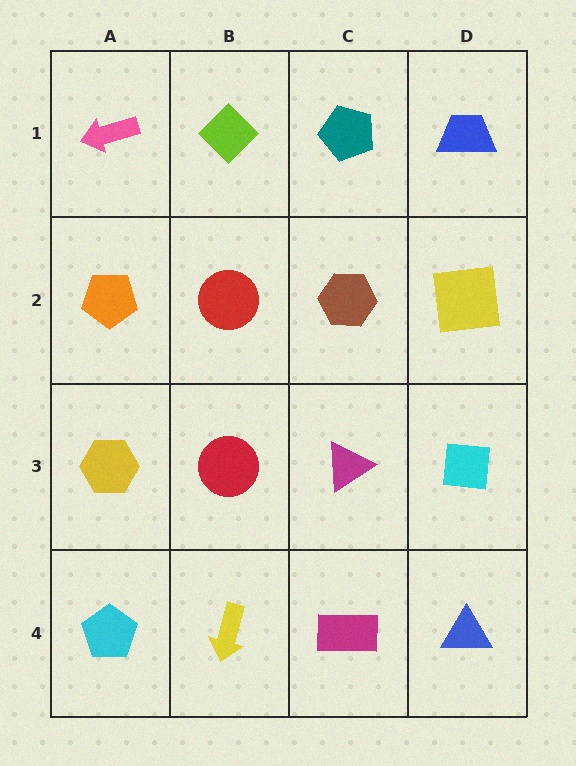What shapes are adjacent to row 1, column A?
An orange pentagon (row 2, column A), a lime diamond (row 1, column B).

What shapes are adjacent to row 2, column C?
A teal pentagon (row 1, column C), a magenta triangle (row 3, column C), a red circle (row 2, column B), a yellow square (row 2, column D).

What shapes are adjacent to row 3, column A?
An orange pentagon (row 2, column A), a cyan pentagon (row 4, column A), a red circle (row 3, column B).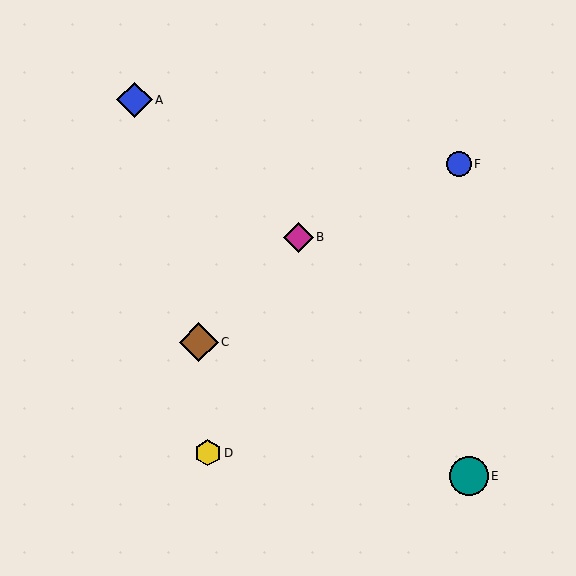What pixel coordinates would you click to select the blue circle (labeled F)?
Click at (459, 164) to select the blue circle F.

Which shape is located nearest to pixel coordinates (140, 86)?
The blue diamond (labeled A) at (135, 100) is nearest to that location.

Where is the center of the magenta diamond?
The center of the magenta diamond is at (298, 237).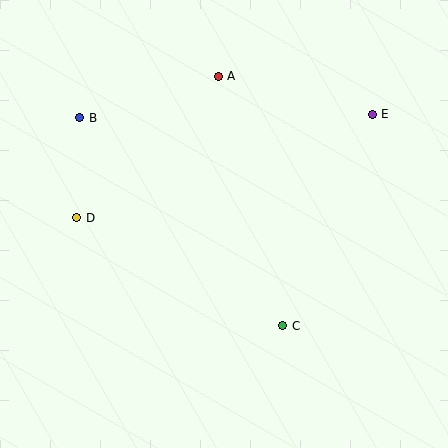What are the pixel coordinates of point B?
Point B is at (80, 118).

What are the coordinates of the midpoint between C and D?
The midpoint between C and D is at (180, 272).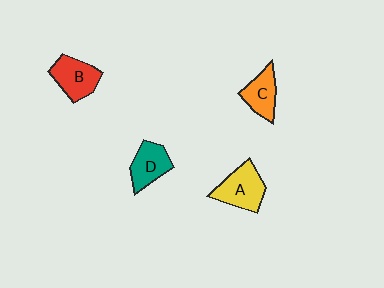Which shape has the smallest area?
Shape C (orange).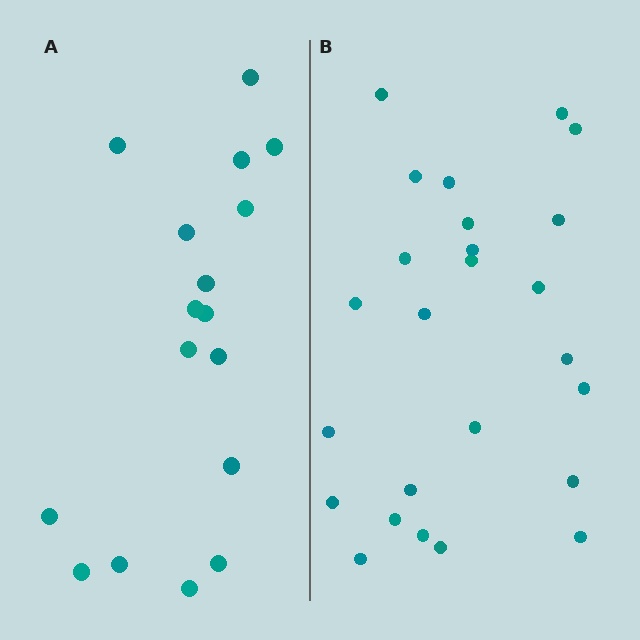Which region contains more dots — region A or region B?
Region B (the right region) has more dots.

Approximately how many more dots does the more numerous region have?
Region B has roughly 8 or so more dots than region A.